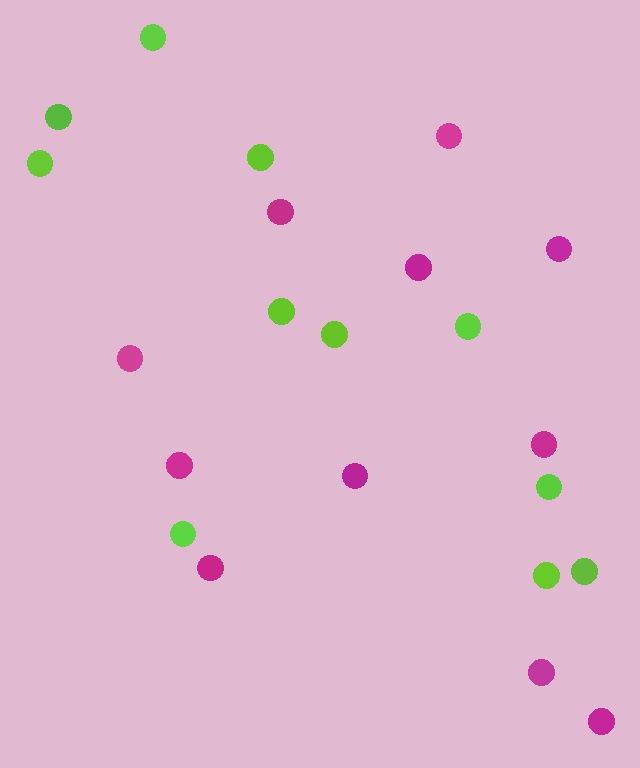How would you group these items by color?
There are 2 groups: one group of lime circles (11) and one group of magenta circles (11).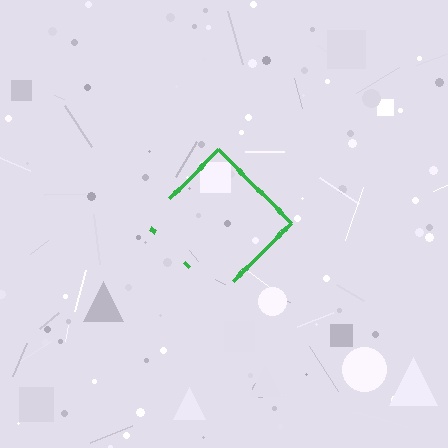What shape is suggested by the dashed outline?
The dashed outline suggests a diamond.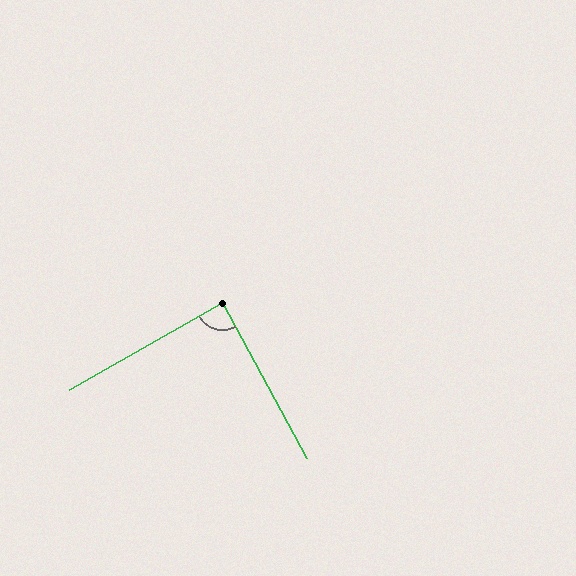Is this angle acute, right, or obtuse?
It is approximately a right angle.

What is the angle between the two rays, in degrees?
Approximately 89 degrees.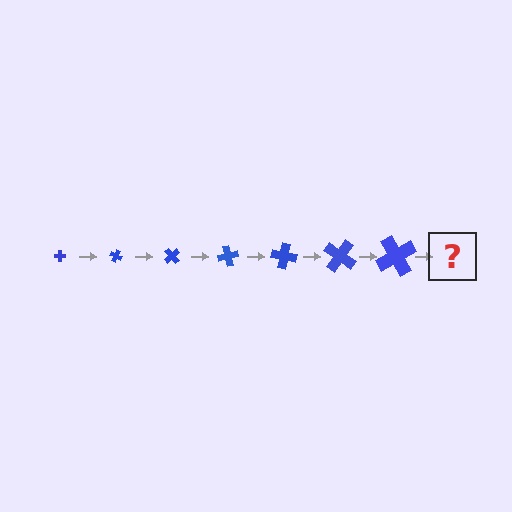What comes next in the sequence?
The next element should be a cross, larger than the previous one and rotated 175 degrees from the start.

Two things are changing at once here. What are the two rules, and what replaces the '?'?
The two rules are that the cross grows larger each step and it rotates 25 degrees each step. The '?' should be a cross, larger than the previous one and rotated 175 degrees from the start.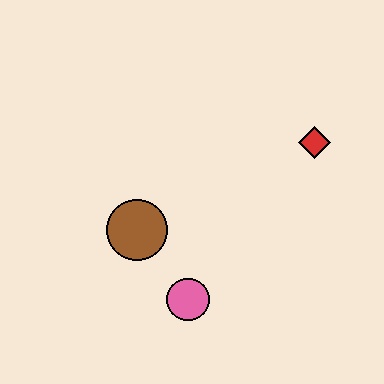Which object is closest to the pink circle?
The brown circle is closest to the pink circle.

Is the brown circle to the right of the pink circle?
No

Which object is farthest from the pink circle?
The red diamond is farthest from the pink circle.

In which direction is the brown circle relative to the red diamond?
The brown circle is to the left of the red diamond.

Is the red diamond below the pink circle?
No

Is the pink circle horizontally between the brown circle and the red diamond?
Yes